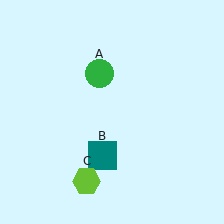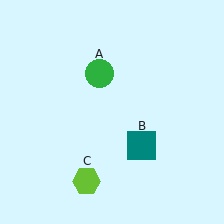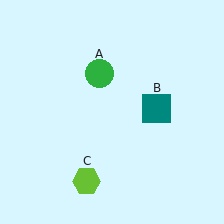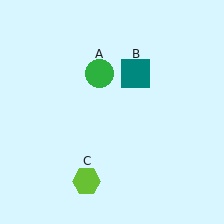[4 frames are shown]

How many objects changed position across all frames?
1 object changed position: teal square (object B).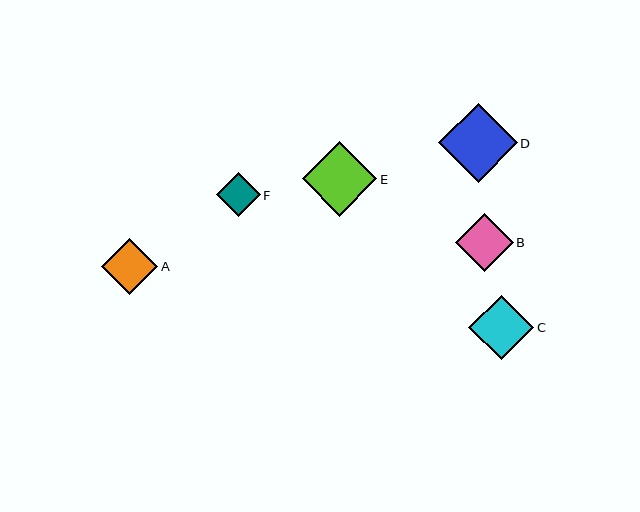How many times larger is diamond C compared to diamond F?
Diamond C is approximately 1.5 times the size of diamond F.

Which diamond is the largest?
Diamond D is the largest with a size of approximately 79 pixels.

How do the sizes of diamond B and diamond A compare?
Diamond B and diamond A are approximately the same size.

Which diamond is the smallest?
Diamond F is the smallest with a size of approximately 44 pixels.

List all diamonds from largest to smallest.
From largest to smallest: D, E, C, B, A, F.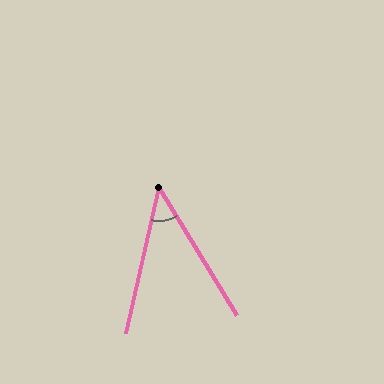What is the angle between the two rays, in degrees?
Approximately 44 degrees.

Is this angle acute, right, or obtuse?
It is acute.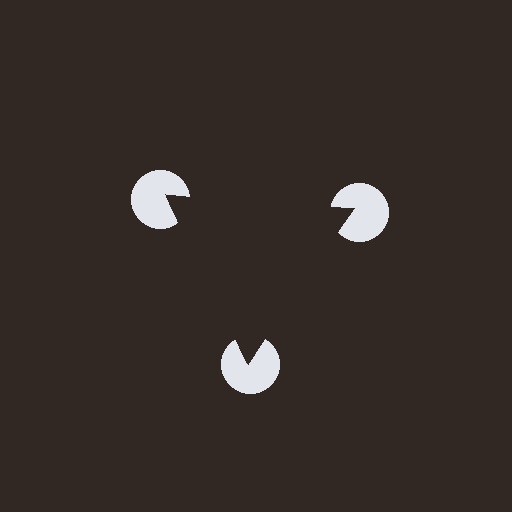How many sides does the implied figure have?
3 sides.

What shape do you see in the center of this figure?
An illusory triangle — its edges are inferred from the aligned wedge cuts in the pac-man discs, not physically drawn.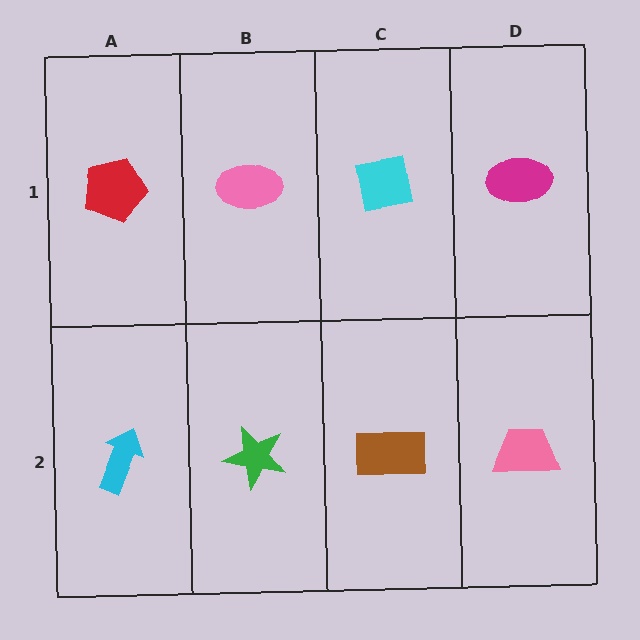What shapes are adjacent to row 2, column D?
A magenta ellipse (row 1, column D), a brown rectangle (row 2, column C).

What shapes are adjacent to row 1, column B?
A green star (row 2, column B), a red pentagon (row 1, column A), a cyan square (row 1, column C).